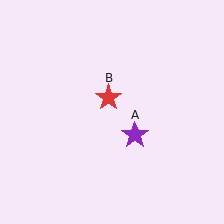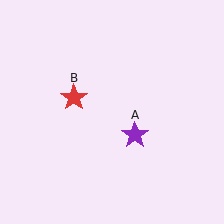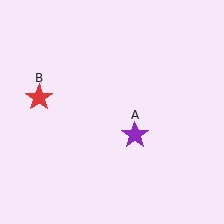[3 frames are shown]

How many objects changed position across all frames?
1 object changed position: red star (object B).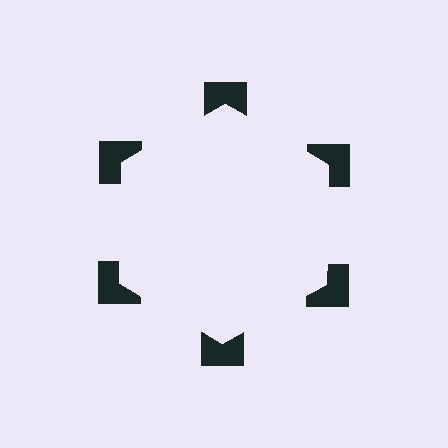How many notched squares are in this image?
There are 6 — one at each vertex of the illusory hexagon.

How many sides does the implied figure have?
6 sides.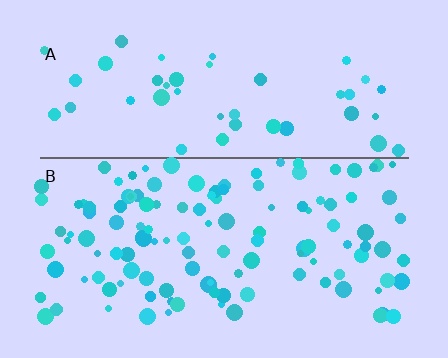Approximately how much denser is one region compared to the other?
Approximately 2.6× — region B over region A.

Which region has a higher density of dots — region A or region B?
B (the bottom).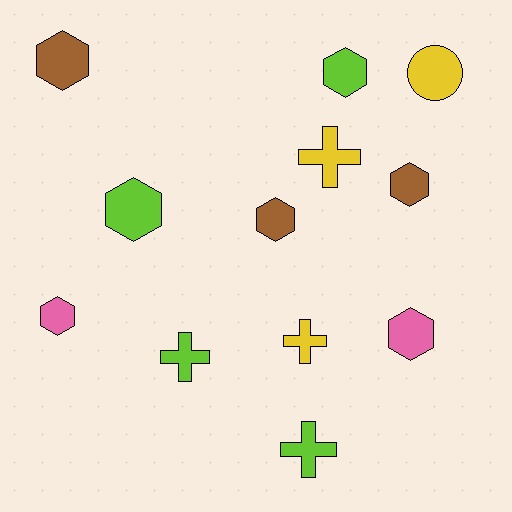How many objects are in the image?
There are 12 objects.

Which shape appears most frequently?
Hexagon, with 7 objects.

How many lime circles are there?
There are no lime circles.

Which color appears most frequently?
Lime, with 4 objects.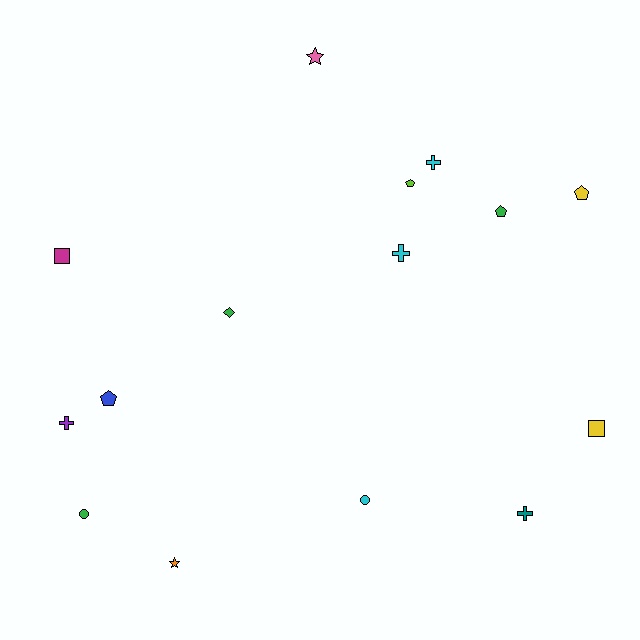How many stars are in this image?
There are 2 stars.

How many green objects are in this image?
There are 3 green objects.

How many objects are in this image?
There are 15 objects.